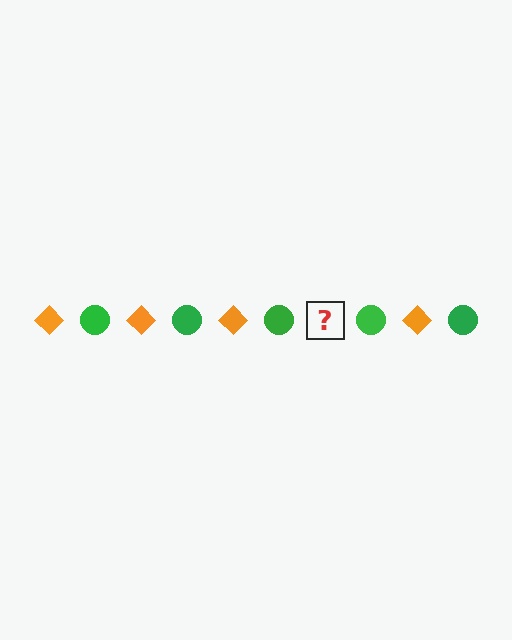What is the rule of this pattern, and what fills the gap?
The rule is that the pattern alternates between orange diamond and green circle. The gap should be filled with an orange diamond.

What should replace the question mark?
The question mark should be replaced with an orange diamond.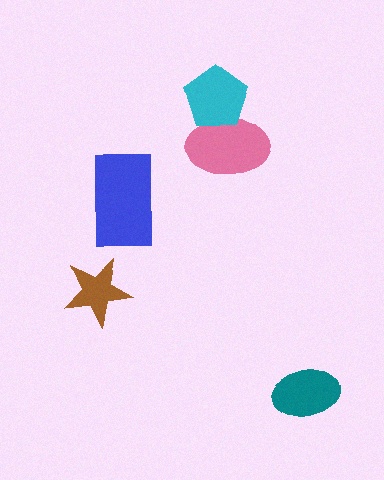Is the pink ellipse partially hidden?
Yes, it is partially covered by another shape.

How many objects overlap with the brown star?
0 objects overlap with the brown star.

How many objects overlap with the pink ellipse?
1 object overlaps with the pink ellipse.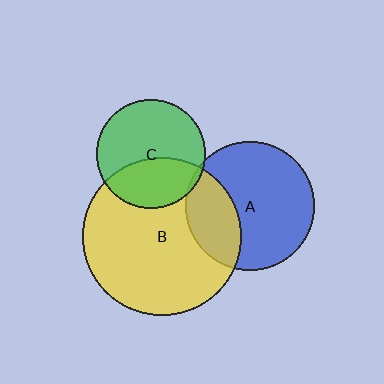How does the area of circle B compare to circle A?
Approximately 1.5 times.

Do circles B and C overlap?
Yes.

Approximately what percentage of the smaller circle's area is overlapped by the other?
Approximately 40%.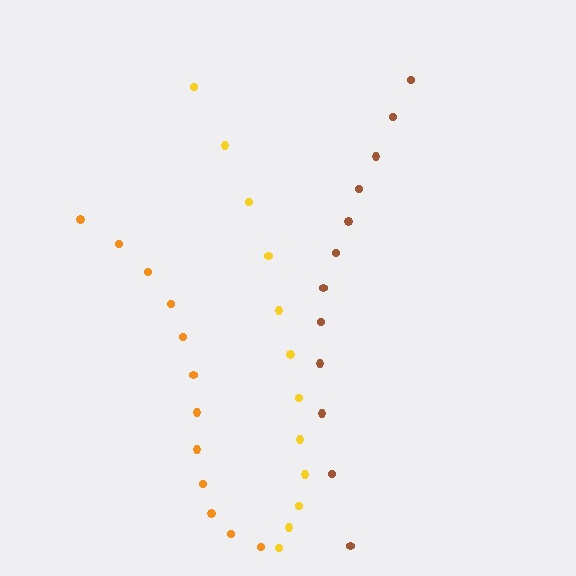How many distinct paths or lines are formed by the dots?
There are 3 distinct paths.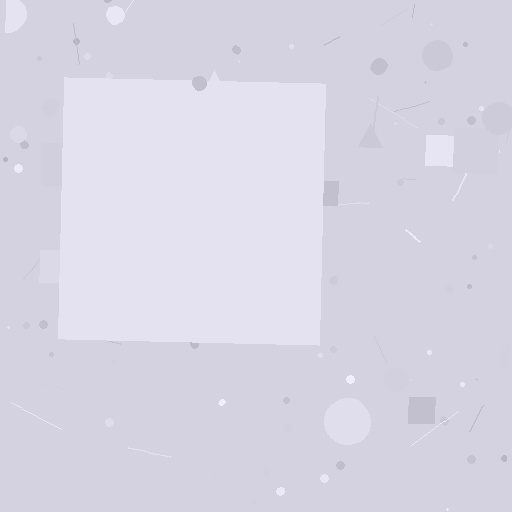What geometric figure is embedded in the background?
A square is embedded in the background.